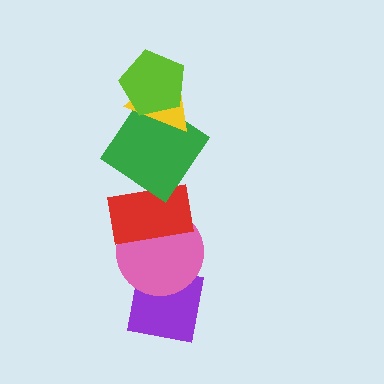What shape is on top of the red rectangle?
The green diamond is on top of the red rectangle.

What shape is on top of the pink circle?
The red rectangle is on top of the pink circle.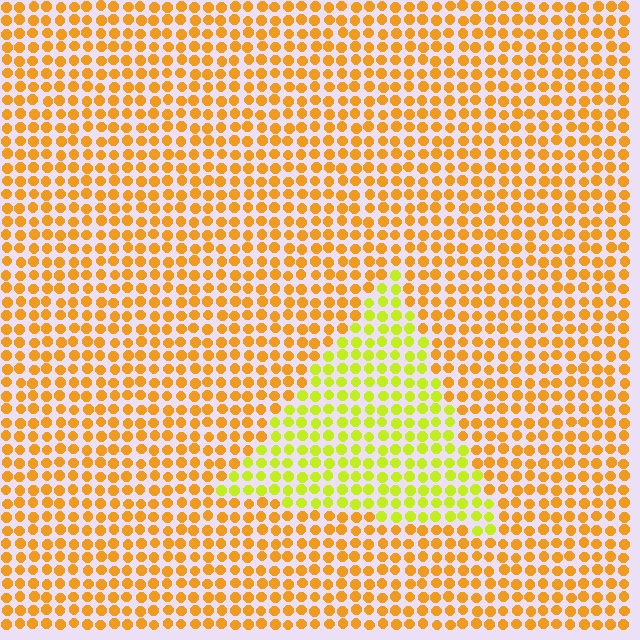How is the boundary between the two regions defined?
The boundary is defined purely by a slight shift in hue (about 37 degrees). Spacing, size, and orientation are identical on both sides.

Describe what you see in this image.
The image is filled with small orange elements in a uniform arrangement. A triangle-shaped region is visible where the elements are tinted to a slightly different hue, forming a subtle color boundary.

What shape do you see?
I see a triangle.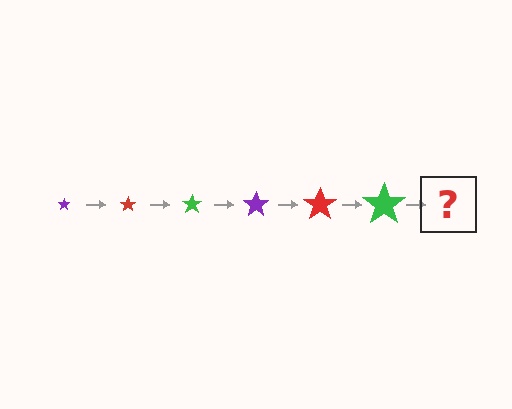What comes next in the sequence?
The next element should be a purple star, larger than the previous one.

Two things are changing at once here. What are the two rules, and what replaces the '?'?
The two rules are that the star grows larger each step and the color cycles through purple, red, and green. The '?' should be a purple star, larger than the previous one.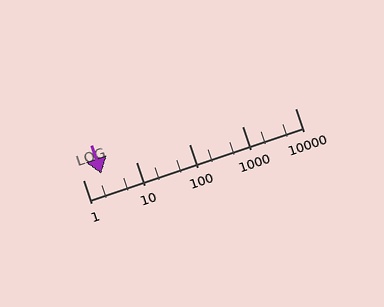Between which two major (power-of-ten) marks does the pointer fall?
The pointer is between 1 and 10.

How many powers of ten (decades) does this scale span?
The scale spans 4 decades, from 1 to 10000.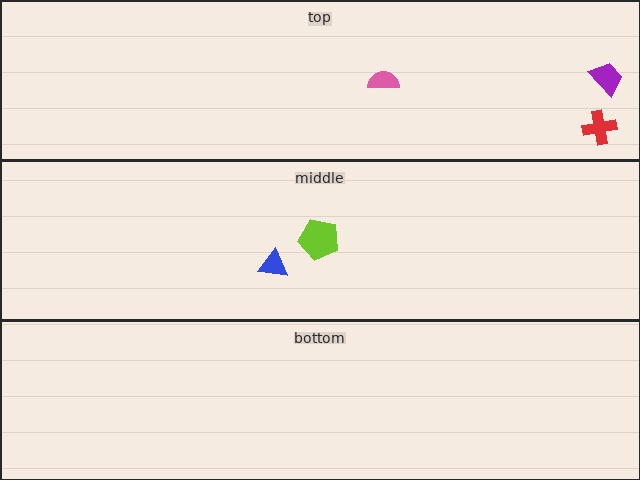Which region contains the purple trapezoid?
The top region.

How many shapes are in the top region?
3.